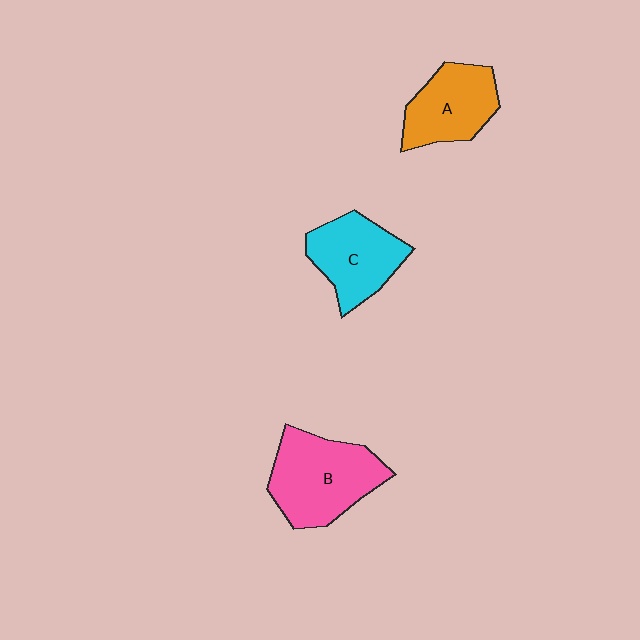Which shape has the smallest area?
Shape A (orange).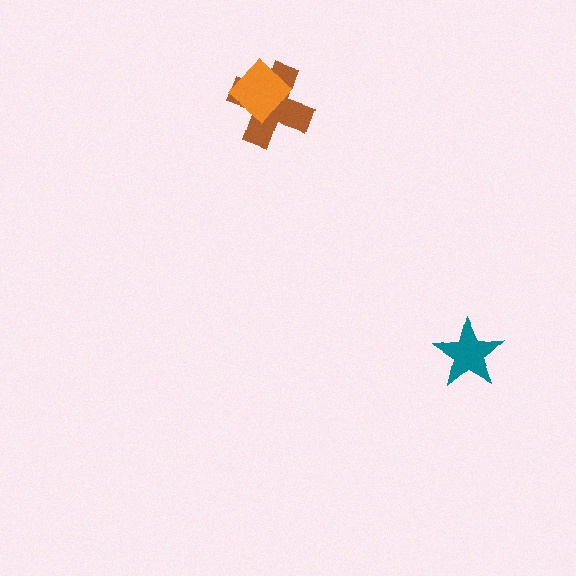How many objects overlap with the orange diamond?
1 object overlaps with the orange diamond.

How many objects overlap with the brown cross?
1 object overlaps with the brown cross.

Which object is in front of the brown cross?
The orange diamond is in front of the brown cross.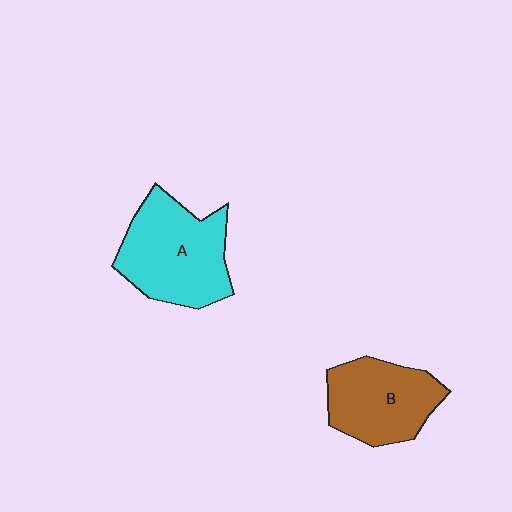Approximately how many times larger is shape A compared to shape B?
Approximately 1.2 times.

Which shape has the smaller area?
Shape B (brown).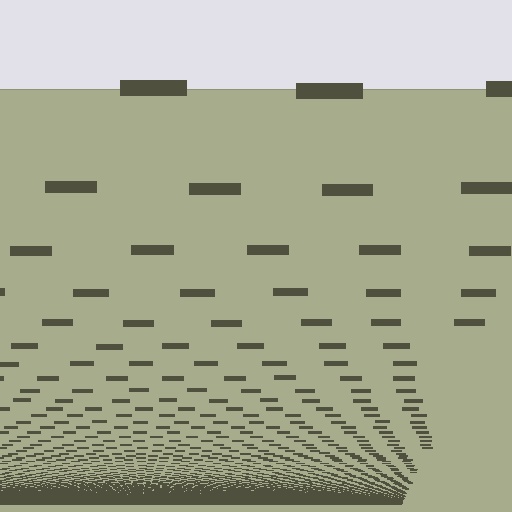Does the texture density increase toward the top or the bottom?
Density increases toward the bottom.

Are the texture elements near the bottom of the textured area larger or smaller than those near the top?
Smaller. The gradient is inverted — elements near the bottom are smaller and denser.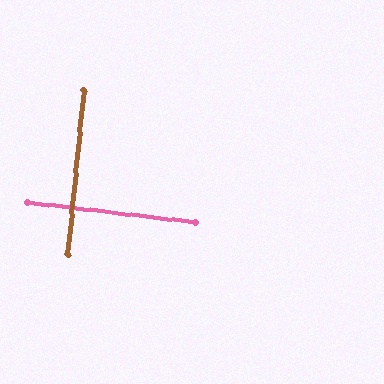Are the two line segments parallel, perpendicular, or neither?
Perpendicular — they meet at approximately 89°.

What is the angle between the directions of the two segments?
Approximately 89 degrees.